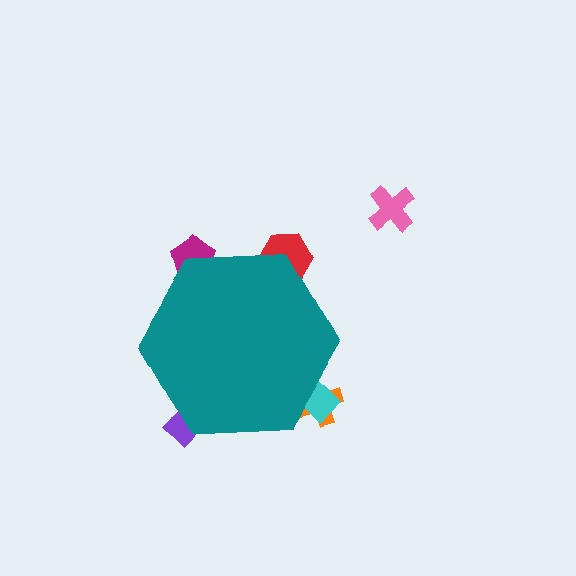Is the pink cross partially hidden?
No, the pink cross is fully visible.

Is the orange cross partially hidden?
Yes, the orange cross is partially hidden behind the teal hexagon.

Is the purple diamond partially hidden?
Yes, the purple diamond is partially hidden behind the teal hexagon.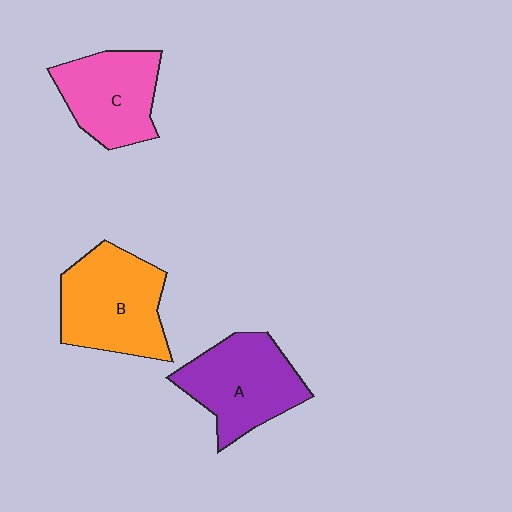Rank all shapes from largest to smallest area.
From largest to smallest: B (orange), A (purple), C (pink).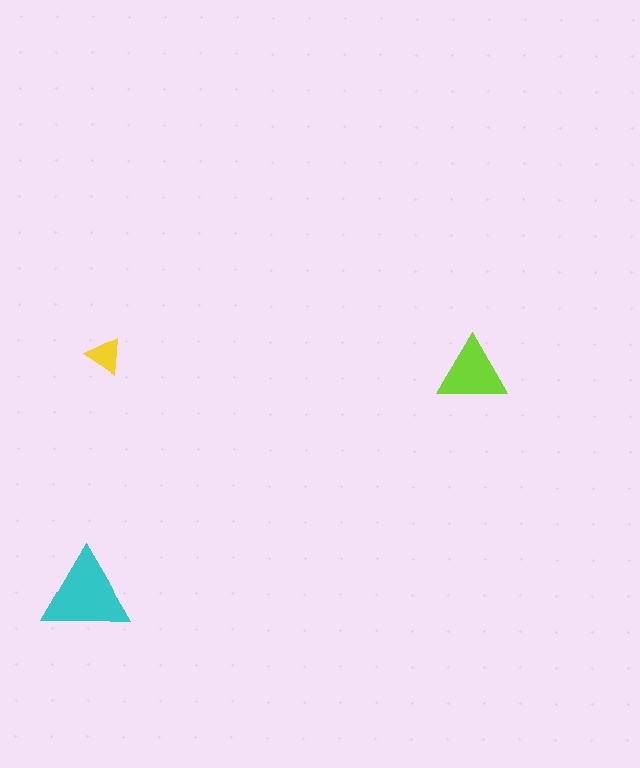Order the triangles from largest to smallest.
the cyan one, the lime one, the yellow one.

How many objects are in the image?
There are 3 objects in the image.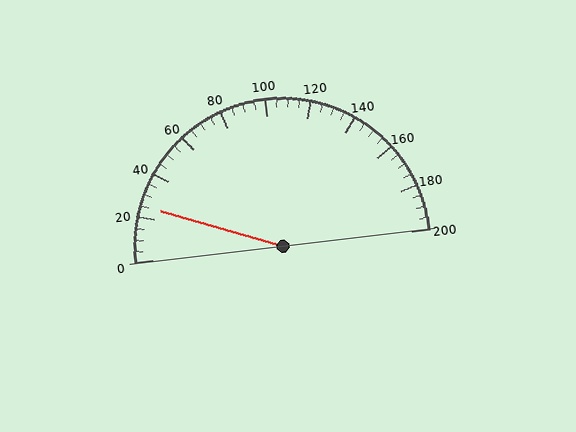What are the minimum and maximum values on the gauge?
The gauge ranges from 0 to 200.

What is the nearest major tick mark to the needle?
The nearest major tick mark is 20.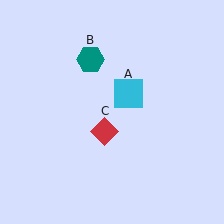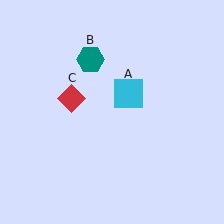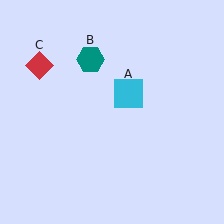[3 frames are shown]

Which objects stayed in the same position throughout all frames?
Cyan square (object A) and teal hexagon (object B) remained stationary.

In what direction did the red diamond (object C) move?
The red diamond (object C) moved up and to the left.